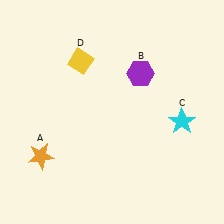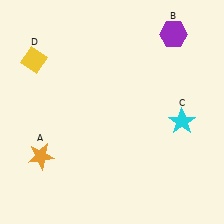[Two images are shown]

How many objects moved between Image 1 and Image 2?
2 objects moved between the two images.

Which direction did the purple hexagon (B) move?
The purple hexagon (B) moved up.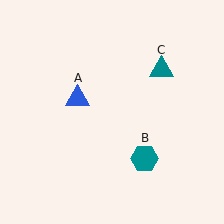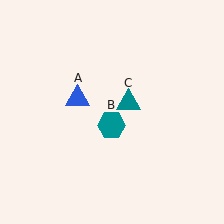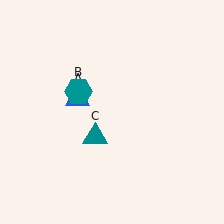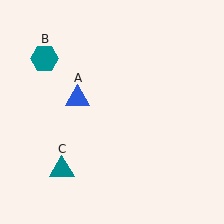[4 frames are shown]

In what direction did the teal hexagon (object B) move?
The teal hexagon (object B) moved up and to the left.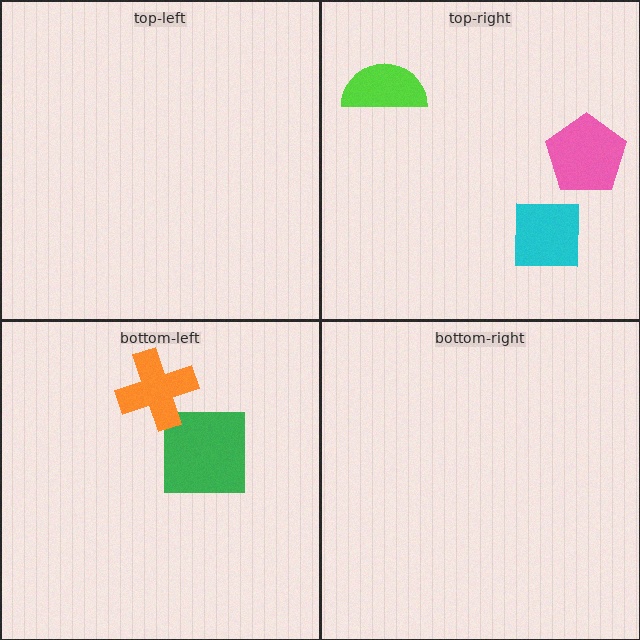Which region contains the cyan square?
The top-right region.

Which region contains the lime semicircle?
The top-right region.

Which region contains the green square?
The bottom-left region.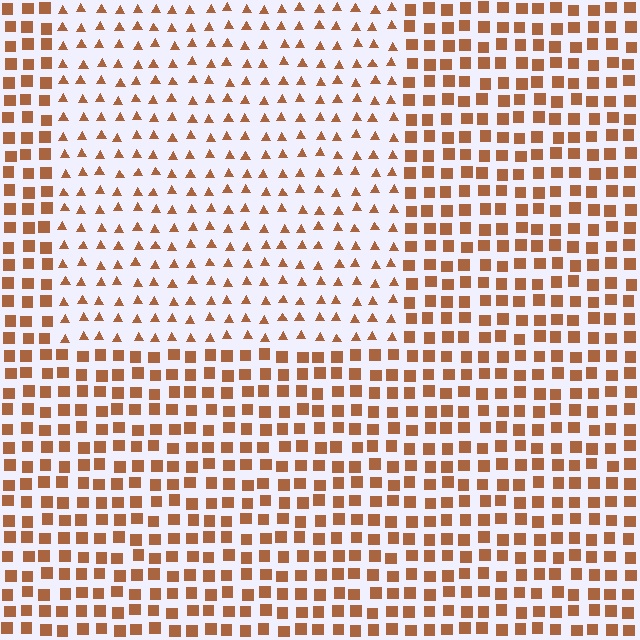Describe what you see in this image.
The image is filled with small brown elements arranged in a uniform grid. A rectangle-shaped region contains triangles, while the surrounding area contains squares. The boundary is defined purely by the change in element shape.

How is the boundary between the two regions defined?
The boundary is defined by a change in element shape: triangles inside vs. squares outside. All elements share the same color and spacing.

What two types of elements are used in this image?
The image uses triangles inside the rectangle region and squares outside it.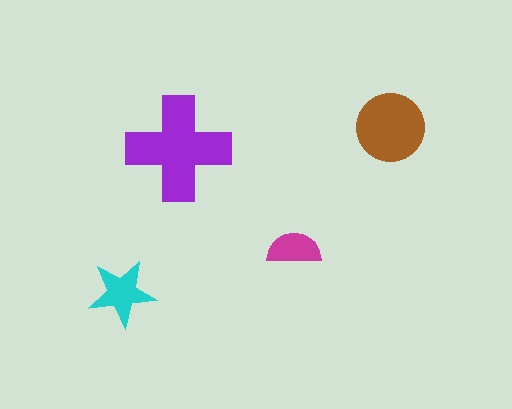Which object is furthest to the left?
The cyan star is leftmost.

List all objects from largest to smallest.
The purple cross, the brown circle, the cyan star, the magenta semicircle.